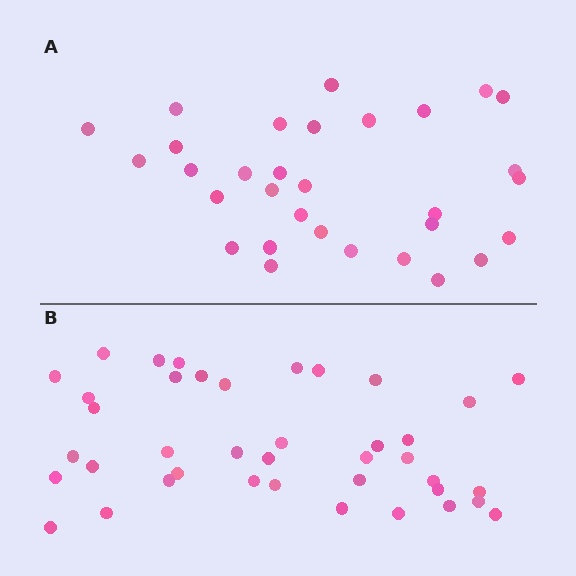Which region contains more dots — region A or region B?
Region B (the bottom region) has more dots.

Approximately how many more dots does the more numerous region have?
Region B has roughly 8 or so more dots than region A.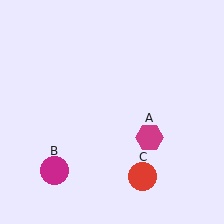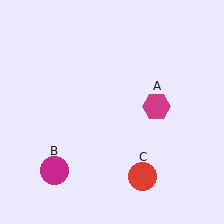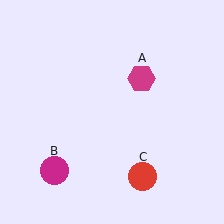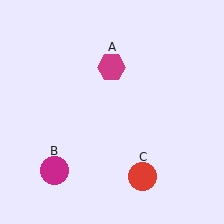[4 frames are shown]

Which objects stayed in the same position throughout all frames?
Magenta circle (object B) and red circle (object C) remained stationary.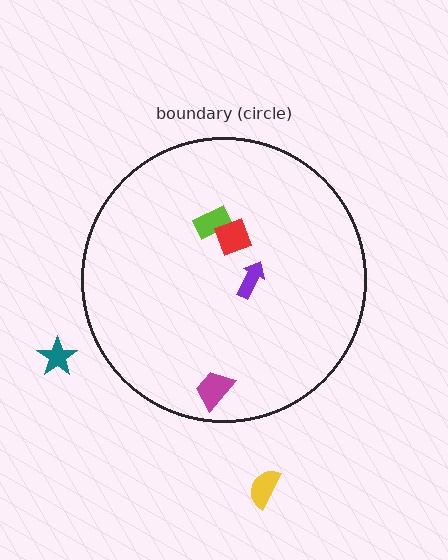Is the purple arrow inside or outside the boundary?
Inside.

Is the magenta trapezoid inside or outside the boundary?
Inside.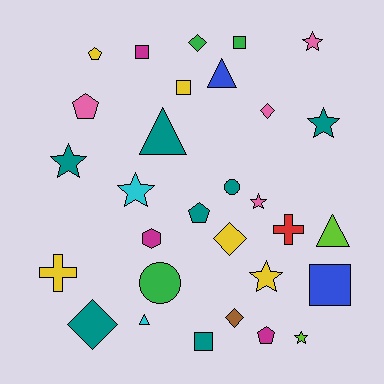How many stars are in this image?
There are 7 stars.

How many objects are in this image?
There are 30 objects.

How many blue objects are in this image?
There are 2 blue objects.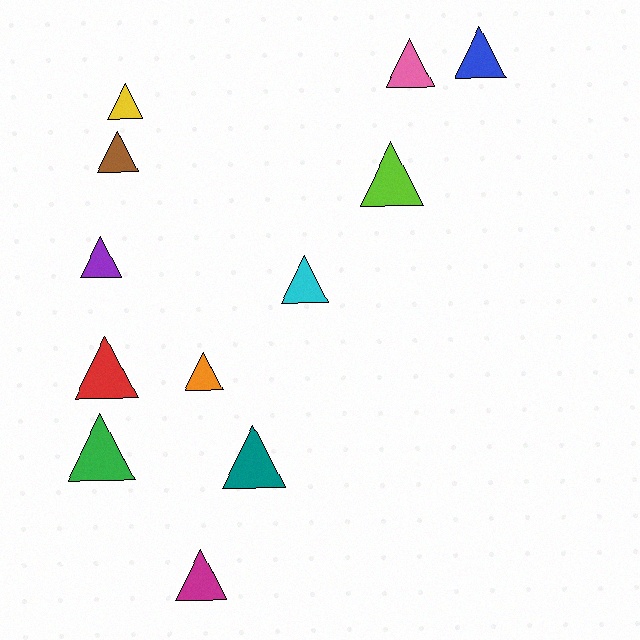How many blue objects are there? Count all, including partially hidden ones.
There is 1 blue object.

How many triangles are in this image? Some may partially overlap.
There are 12 triangles.